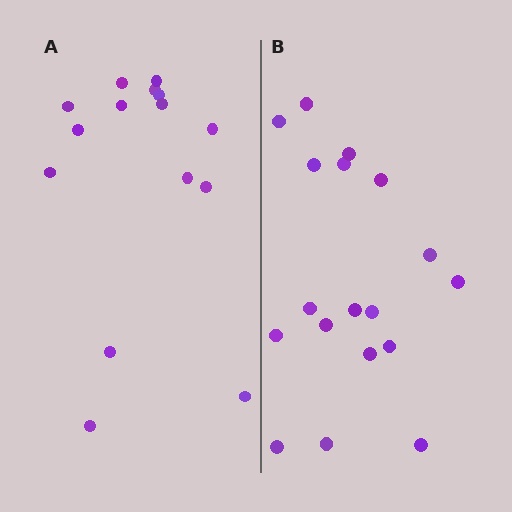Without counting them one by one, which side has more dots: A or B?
Region B (the right region) has more dots.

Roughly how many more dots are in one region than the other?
Region B has just a few more — roughly 2 or 3 more dots than region A.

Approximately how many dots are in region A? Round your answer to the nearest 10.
About 20 dots. (The exact count is 15, which rounds to 20.)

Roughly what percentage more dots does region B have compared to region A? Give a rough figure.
About 20% more.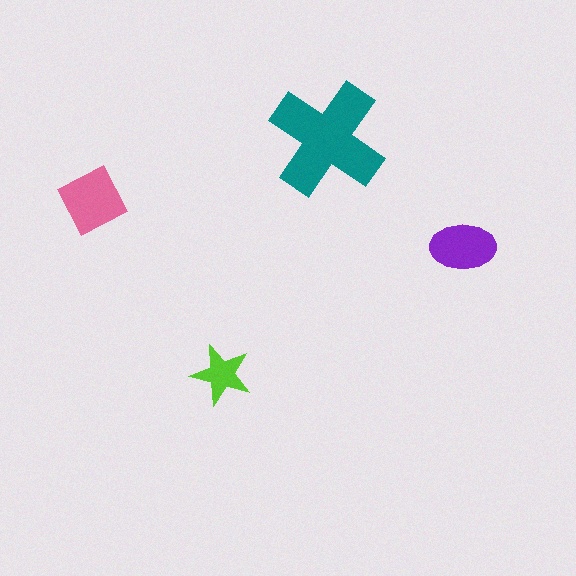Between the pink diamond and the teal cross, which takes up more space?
The teal cross.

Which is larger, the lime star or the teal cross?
The teal cross.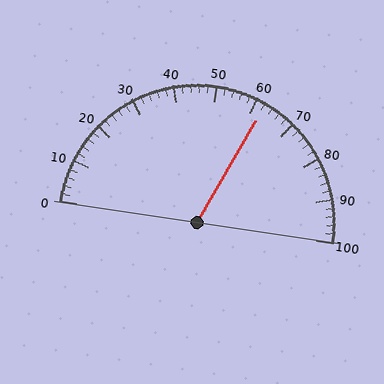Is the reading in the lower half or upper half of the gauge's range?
The reading is in the upper half of the range (0 to 100).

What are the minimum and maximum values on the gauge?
The gauge ranges from 0 to 100.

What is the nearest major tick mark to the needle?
The nearest major tick mark is 60.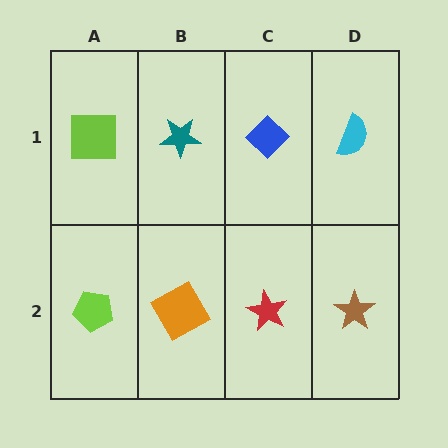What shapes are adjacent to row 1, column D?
A brown star (row 2, column D), a blue diamond (row 1, column C).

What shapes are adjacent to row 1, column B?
An orange square (row 2, column B), a lime square (row 1, column A), a blue diamond (row 1, column C).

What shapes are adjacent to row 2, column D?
A cyan semicircle (row 1, column D), a red star (row 2, column C).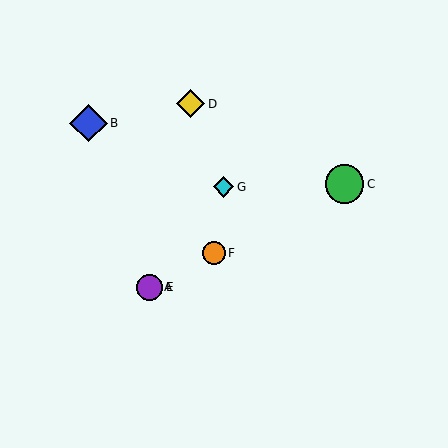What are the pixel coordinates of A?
Object A is at (149, 287).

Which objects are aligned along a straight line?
Objects A, C, E, F are aligned along a straight line.